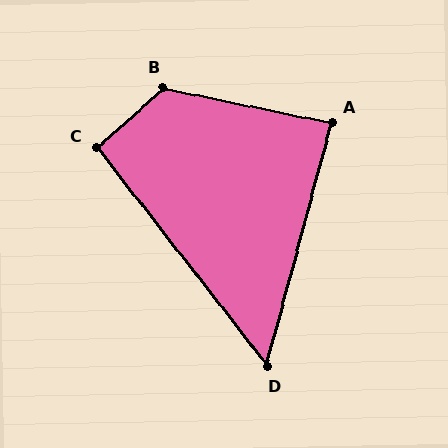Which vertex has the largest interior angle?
B, at approximately 127 degrees.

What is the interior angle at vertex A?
Approximately 86 degrees (approximately right).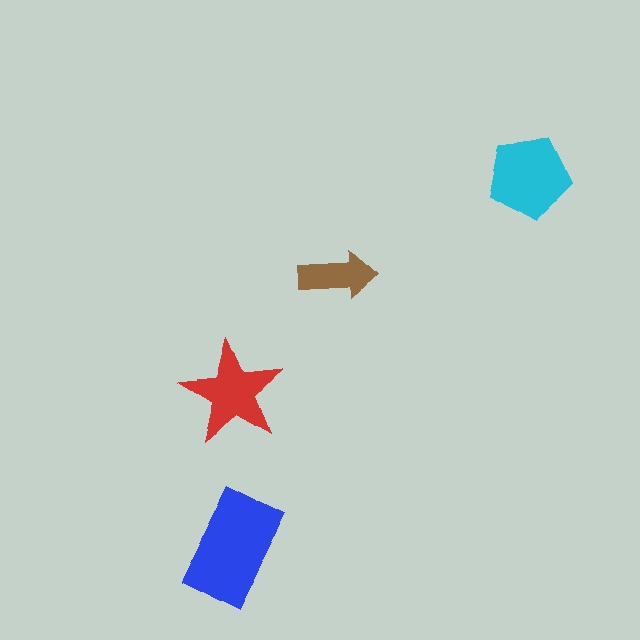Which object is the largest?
The blue rectangle.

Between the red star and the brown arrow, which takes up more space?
The red star.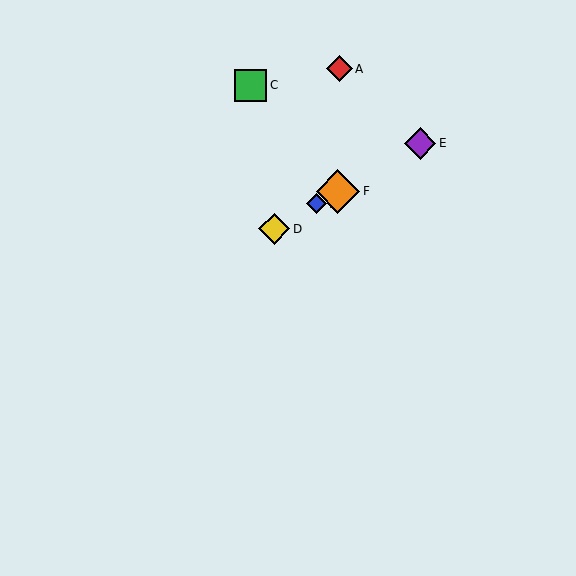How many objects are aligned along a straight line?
4 objects (B, D, E, F) are aligned along a straight line.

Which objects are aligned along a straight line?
Objects B, D, E, F are aligned along a straight line.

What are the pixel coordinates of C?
Object C is at (251, 85).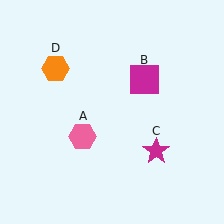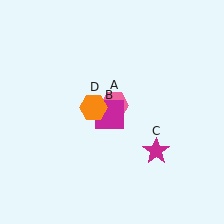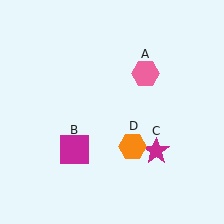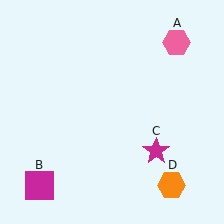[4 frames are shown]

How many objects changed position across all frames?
3 objects changed position: pink hexagon (object A), magenta square (object B), orange hexagon (object D).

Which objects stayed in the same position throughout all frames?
Magenta star (object C) remained stationary.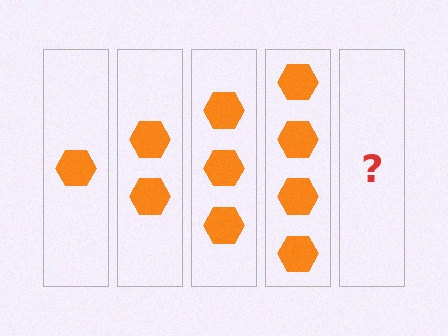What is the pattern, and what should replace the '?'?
The pattern is that each step adds one more hexagon. The '?' should be 5 hexagons.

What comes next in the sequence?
The next element should be 5 hexagons.